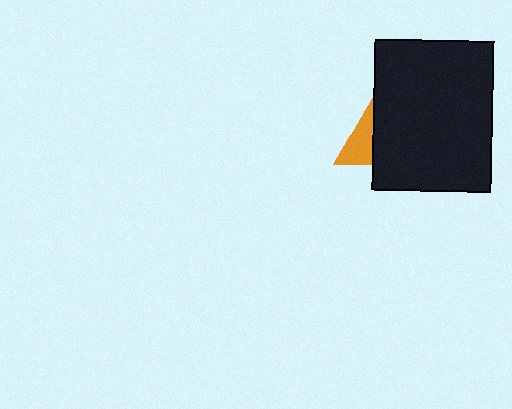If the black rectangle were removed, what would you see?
You would see the complete orange triangle.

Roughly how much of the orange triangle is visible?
A small part of it is visible (roughly 36%).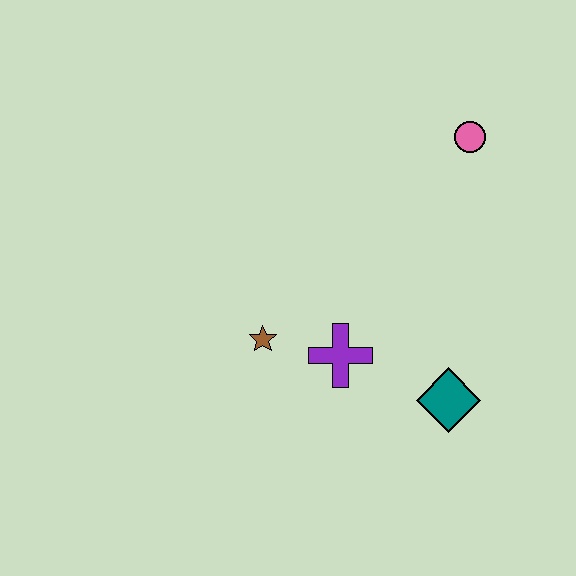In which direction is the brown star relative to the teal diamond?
The brown star is to the left of the teal diamond.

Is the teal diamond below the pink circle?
Yes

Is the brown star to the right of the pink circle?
No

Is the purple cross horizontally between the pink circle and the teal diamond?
No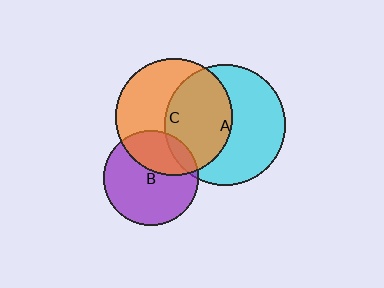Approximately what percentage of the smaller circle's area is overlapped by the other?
Approximately 50%.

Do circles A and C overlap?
Yes.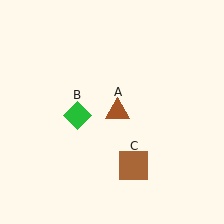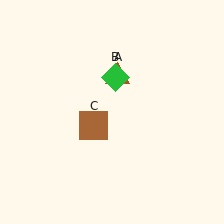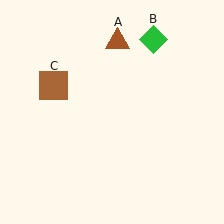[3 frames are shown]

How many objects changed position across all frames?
3 objects changed position: brown triangle (object A), green diamond (object B), brown square (object C).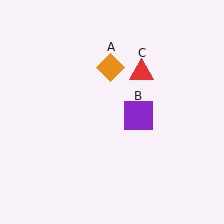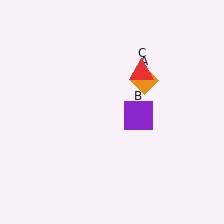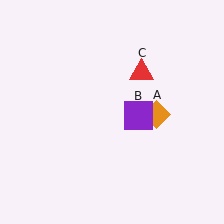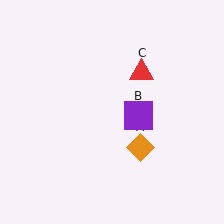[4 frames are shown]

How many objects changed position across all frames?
1 object changed position: orange diamond (object A).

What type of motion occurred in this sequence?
The orange diamond (object A) rotated clockwise around the center of the scene.